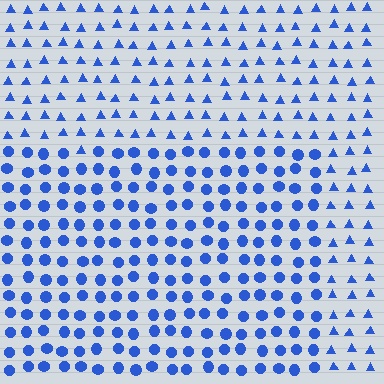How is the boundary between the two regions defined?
The boundary is defined by a change in element shape: circles inside vs. triangles outside. All elements share the same color and spacing.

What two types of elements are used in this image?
The image uses circles inside the rectangle region and triangles outside it.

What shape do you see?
I see a rectangle.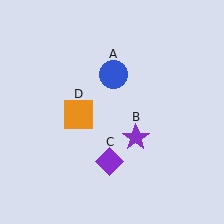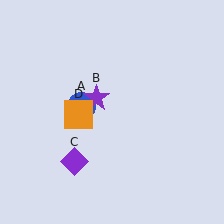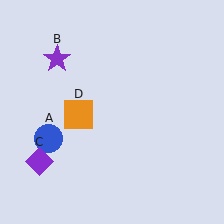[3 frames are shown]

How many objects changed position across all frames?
3 objects changed position: blue circle (object A), purple star (object B), purple diamond (object C).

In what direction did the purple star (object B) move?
The purple star (object B) moved up and to the left.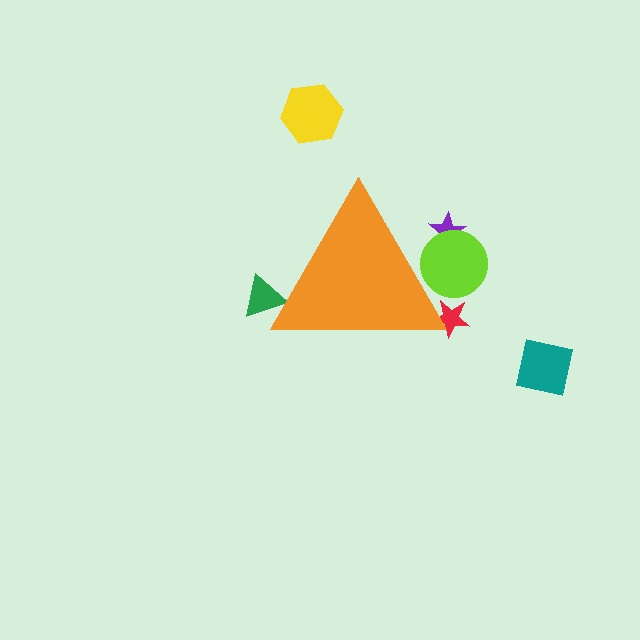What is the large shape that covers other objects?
An orange triangle.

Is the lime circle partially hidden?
Yes, the lime circle is partially hidden behind the orange triangle.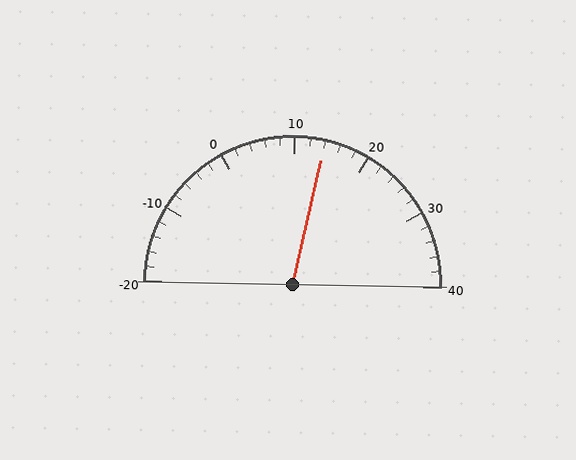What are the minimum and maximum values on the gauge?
The gauge ranges from -20 to 40.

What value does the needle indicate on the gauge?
The needle indicates approximately 14.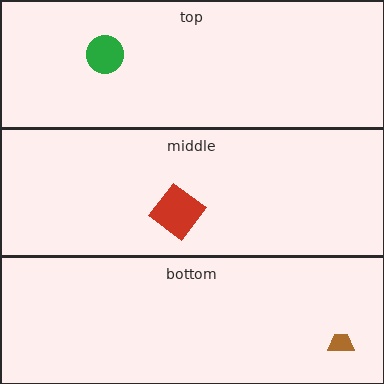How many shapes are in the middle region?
1.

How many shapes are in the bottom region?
1.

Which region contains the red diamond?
The middle region.